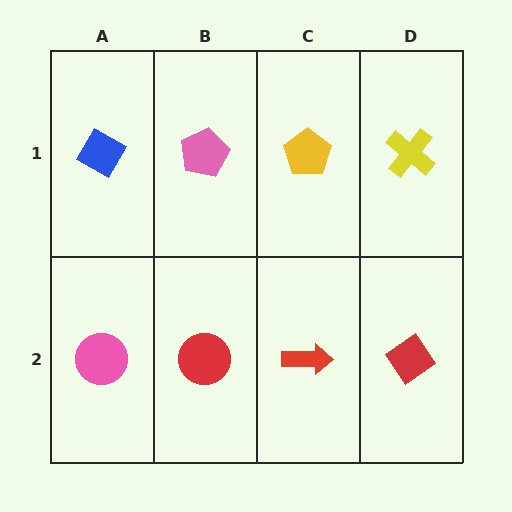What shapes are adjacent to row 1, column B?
A red circle (row 2, column B), a blue diamond (row 1, column A), a yellow pentagon (row 1, column C).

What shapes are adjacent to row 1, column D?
A red diamond (row 2, column D), a yellow pentagon (row 1, column C).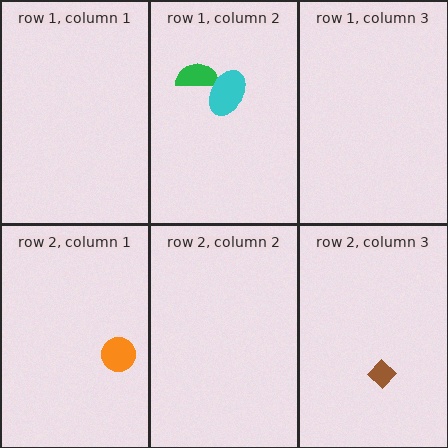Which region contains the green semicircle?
The row 1, column 2 region.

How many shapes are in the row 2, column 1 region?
1.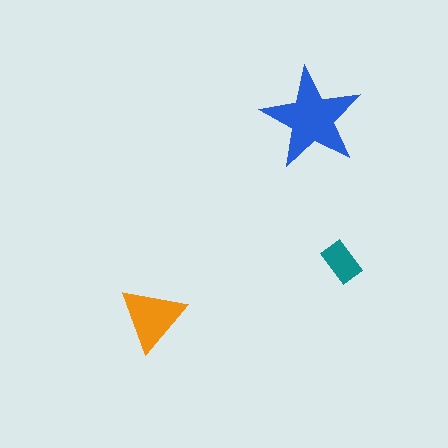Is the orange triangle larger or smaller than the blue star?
Smaller.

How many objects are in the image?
There are 3 objects in the image.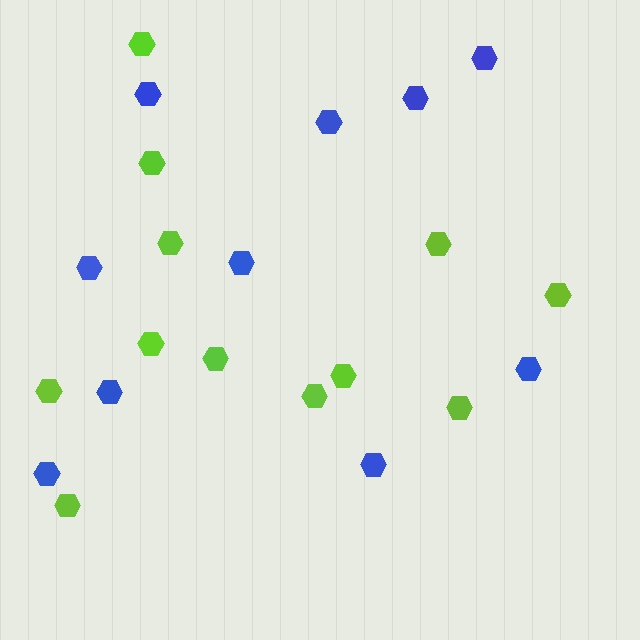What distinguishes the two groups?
There are 2 groups: one group of blue hexagons (10) and one group of lime hexagons (12).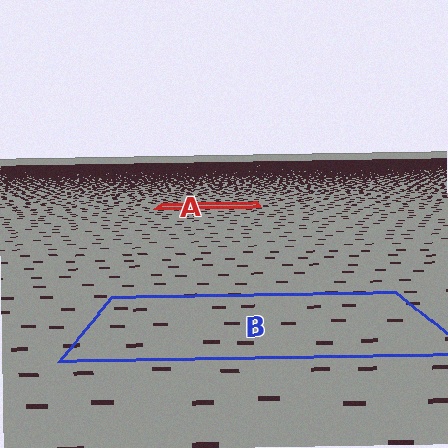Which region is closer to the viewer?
Region B is closer. The texture elements there are larger and more spread out.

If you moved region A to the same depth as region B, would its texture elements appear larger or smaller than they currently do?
They would appear larger. At a closer depth, the same texture elements are projected at a bigger on-screen size.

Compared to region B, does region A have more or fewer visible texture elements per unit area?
Region A has more texture elements per unit area — they are packed more densely because it is farther away.